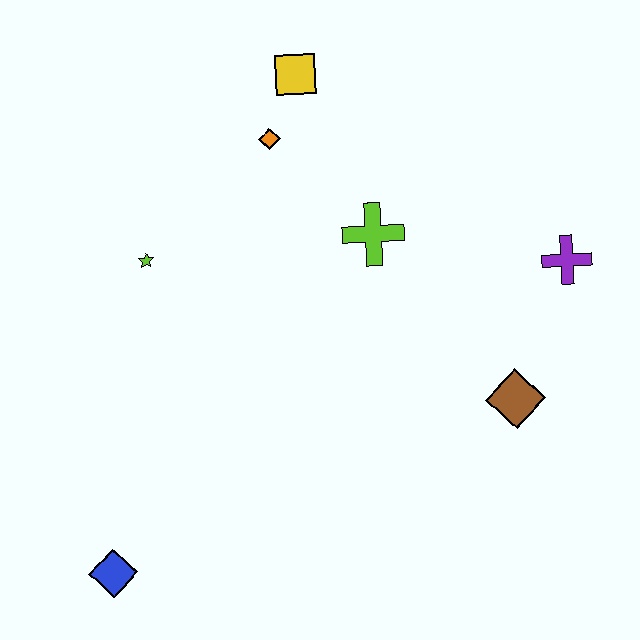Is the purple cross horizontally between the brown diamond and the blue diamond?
No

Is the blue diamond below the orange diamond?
Yes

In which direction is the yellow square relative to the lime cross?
The yellow square is above the lime cross.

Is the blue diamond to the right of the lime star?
No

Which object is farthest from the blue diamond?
The purple cross is farthest from the blue diamond.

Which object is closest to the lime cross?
The orange diamond is closest to the lime cross.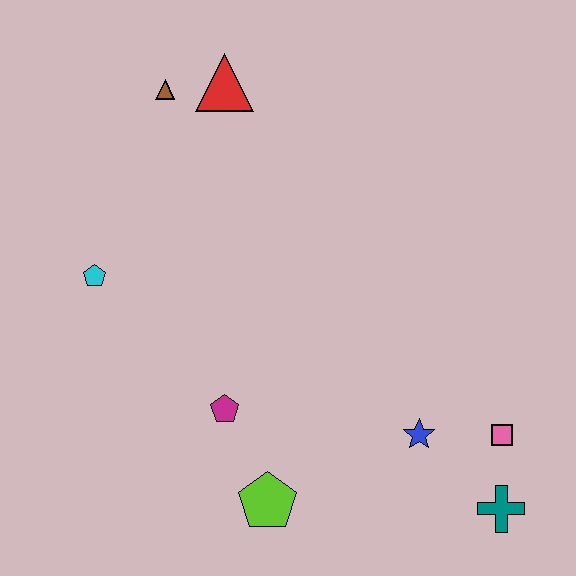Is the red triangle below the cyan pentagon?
No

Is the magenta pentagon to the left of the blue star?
Yes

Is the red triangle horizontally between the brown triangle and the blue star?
Yes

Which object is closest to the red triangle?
The brown triangle is closest to the red triangle.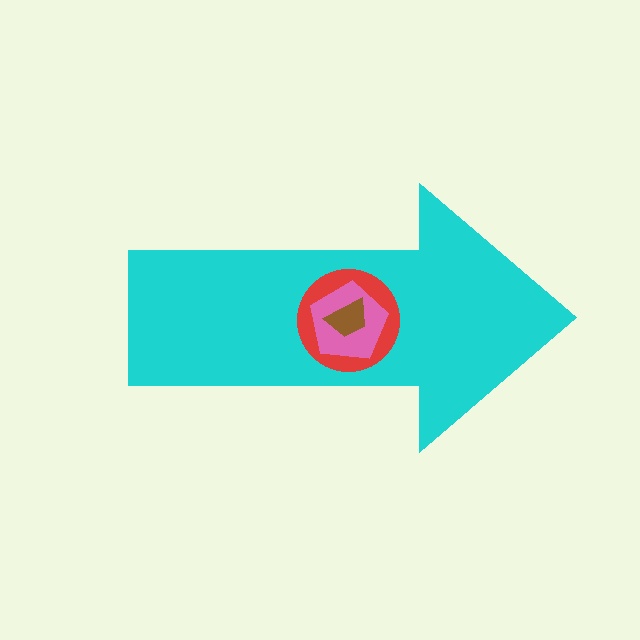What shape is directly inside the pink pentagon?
The brown trapezoid.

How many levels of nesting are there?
4.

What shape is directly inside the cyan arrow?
The red circle.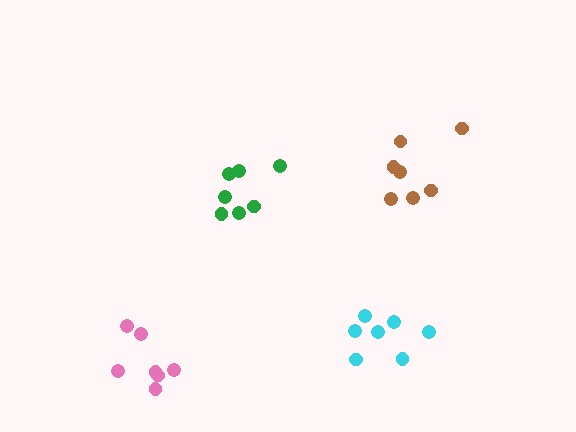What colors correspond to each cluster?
The clusters are colored: green, brown, cyan, pink.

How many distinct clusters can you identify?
There are 4 distinct clusters.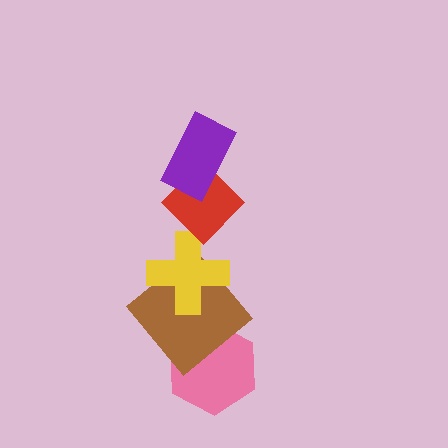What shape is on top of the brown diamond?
The yellow cross is on top of the brown diamond.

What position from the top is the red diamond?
The red diamond is 2nd from the top.